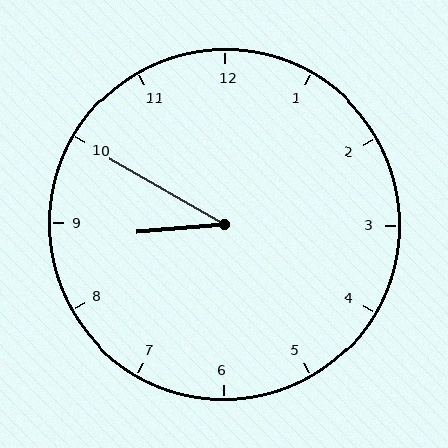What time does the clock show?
8:50.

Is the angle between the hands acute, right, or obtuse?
It is acute.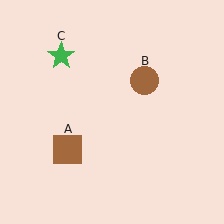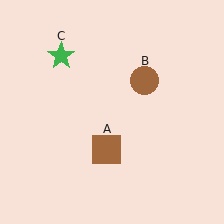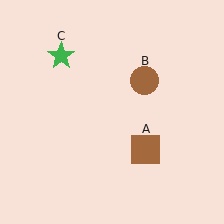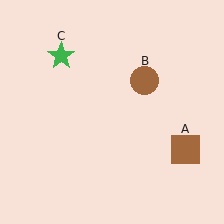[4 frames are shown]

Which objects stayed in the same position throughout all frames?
Brown circle (object B) and green star (object C) remained stationary.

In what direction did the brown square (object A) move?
The brown square (object A) moved right.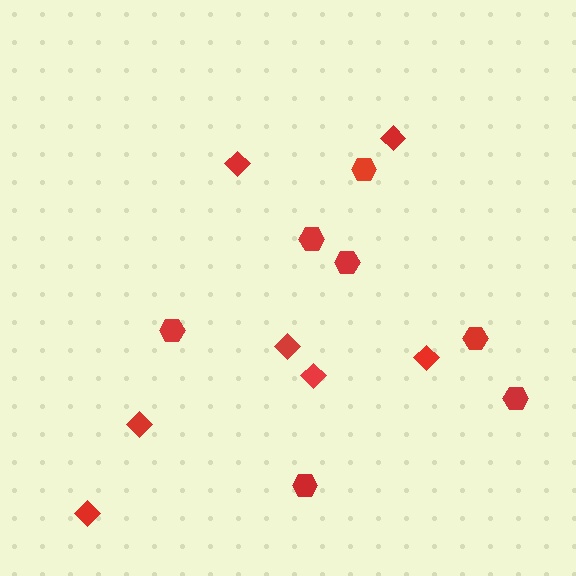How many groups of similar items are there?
There are 2 groups: one group of diamonds (7) and one group of hexagons (7).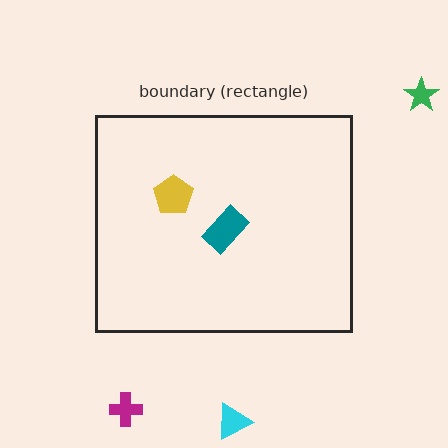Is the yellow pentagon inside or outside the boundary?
Inside.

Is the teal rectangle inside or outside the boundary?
Inside.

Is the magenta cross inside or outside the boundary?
Outside.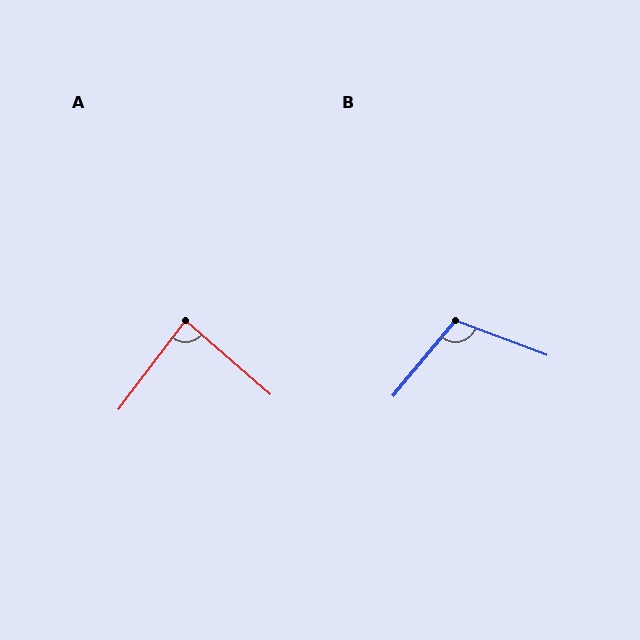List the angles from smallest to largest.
A (86°), B (109°).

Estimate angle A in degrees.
Approximately 86 degrees.